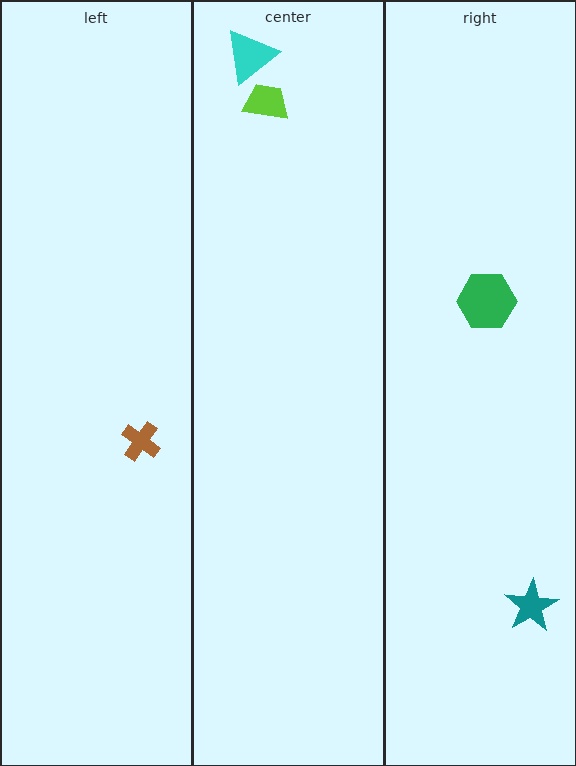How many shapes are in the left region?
1.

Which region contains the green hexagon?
The right region.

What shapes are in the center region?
The cyan triangle, the lime trapezoid.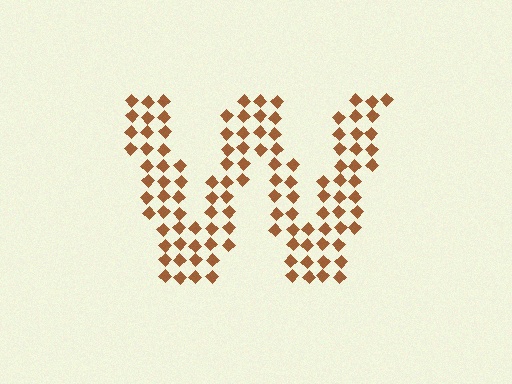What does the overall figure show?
The overall figure shows the letter W.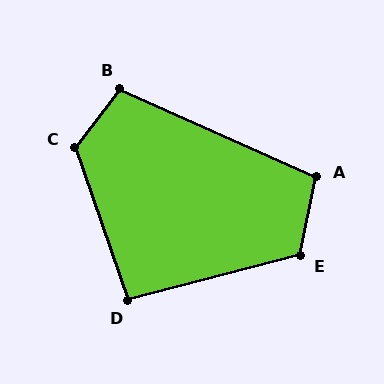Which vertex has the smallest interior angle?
D, at approximately 95 degrees.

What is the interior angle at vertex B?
Approximately 104 degrees (obtuse).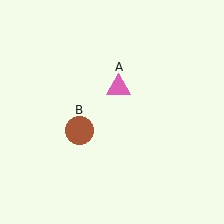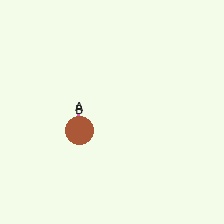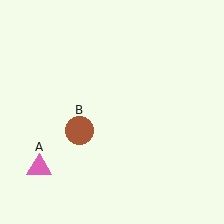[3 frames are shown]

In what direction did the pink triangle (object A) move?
The pink triangle (object A) moved down and to the left.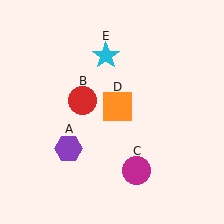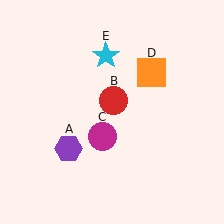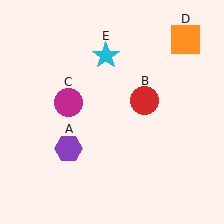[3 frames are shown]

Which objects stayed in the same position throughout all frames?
Purple hexagon (object A) and cyan star (object E) remained stationary.